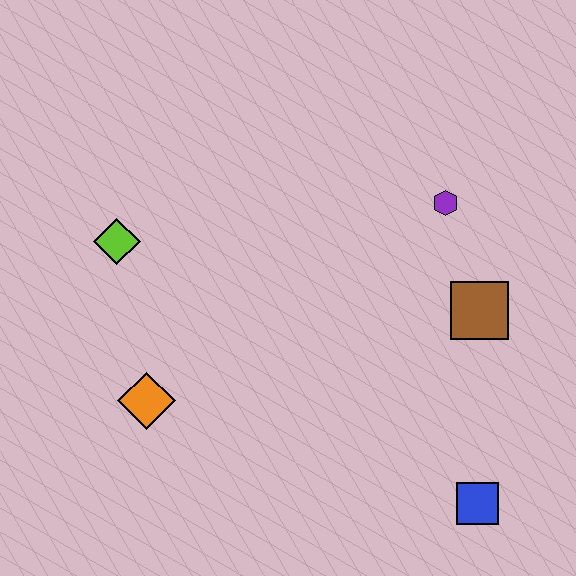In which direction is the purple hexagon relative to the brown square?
The purple hexagon is above the brown square.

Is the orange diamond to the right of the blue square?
No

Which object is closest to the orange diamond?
The lime diamond is closest to the orange diamond.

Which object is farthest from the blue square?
The lime diamond is farthest from the blue square.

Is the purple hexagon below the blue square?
No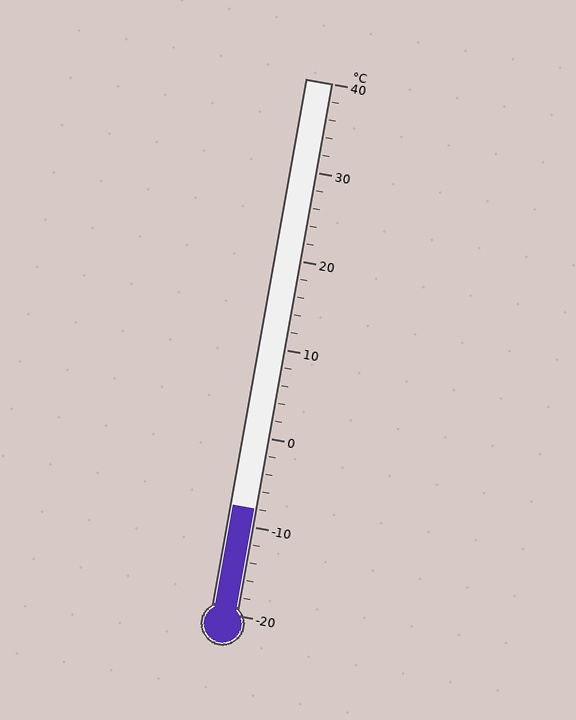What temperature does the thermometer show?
The thermometer shows approximately -8°C.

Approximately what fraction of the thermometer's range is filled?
The thermometer is filled to approximately 20% of its range.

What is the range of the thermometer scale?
The thermometer scale ranges from -20°C to 40°C.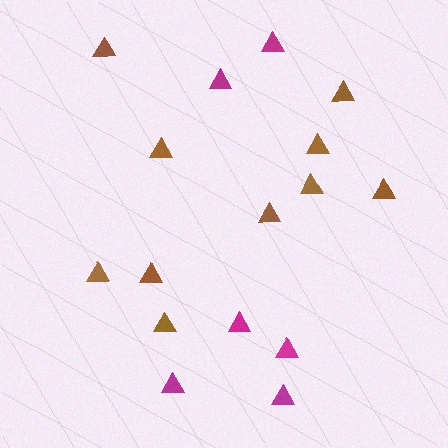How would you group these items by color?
There are 2 groups: one group of brown triangles (10) and one group of magenta triangles (6).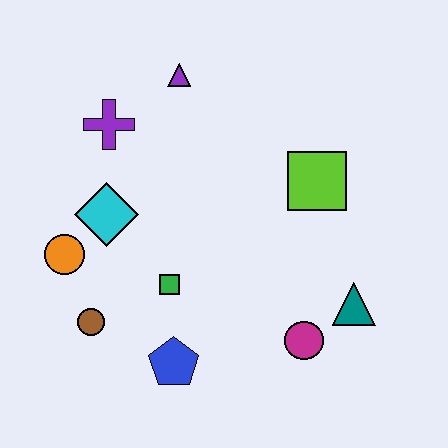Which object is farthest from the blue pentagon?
The purple triangle is farthest from the blue pentagon.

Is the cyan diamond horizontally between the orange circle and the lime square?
Yes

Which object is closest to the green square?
The blue pentagon is closest to the green square.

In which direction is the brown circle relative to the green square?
The brown circle is to the left of the green square.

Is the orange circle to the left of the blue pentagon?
Yes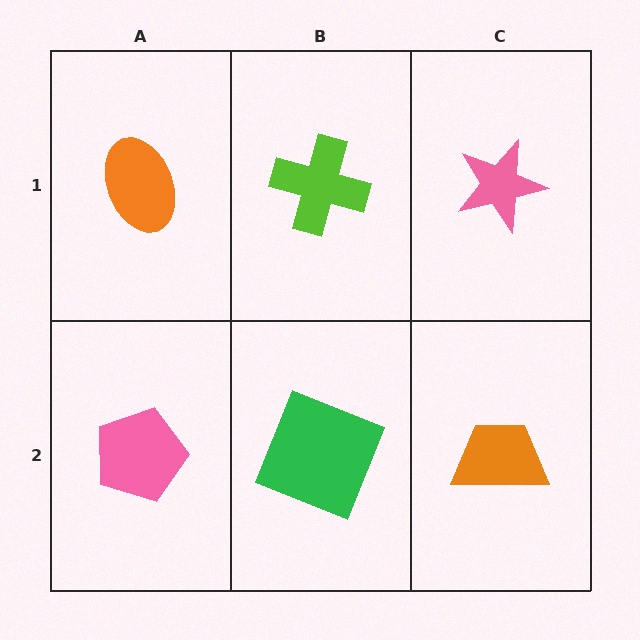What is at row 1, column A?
An orange ellipse.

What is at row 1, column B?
A lime cross.